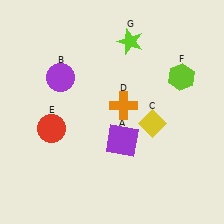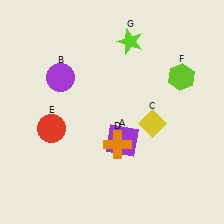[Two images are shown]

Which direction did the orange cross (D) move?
The orange cross (D) moved down.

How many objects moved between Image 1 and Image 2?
1 object moved between the two images.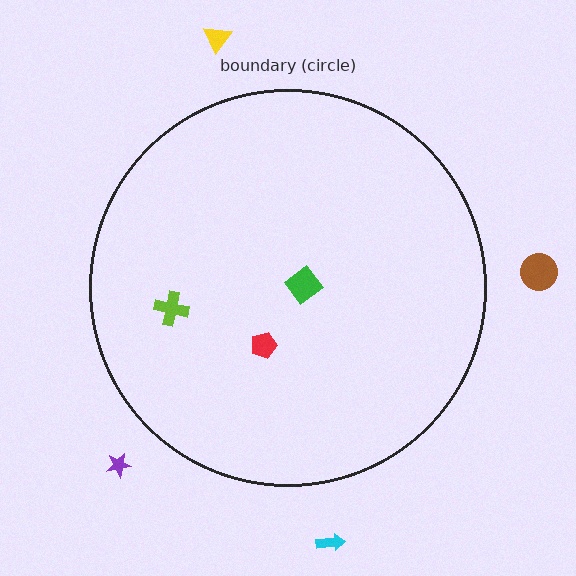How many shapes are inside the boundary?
3 inside, 4 outside.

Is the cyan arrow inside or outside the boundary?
Outside.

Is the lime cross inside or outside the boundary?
Inside.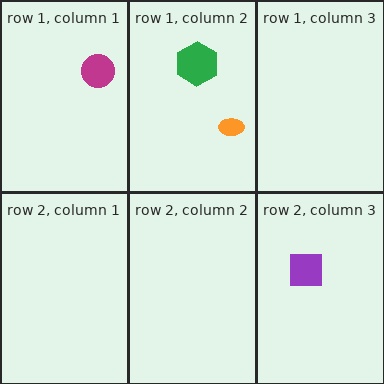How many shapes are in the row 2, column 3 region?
1.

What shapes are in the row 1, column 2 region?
The orange ellipse, the green hexagon.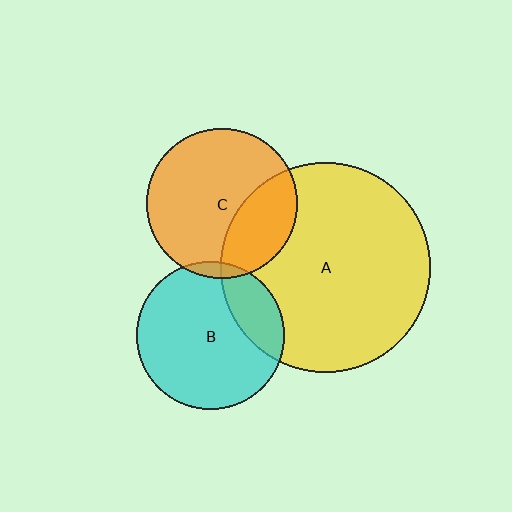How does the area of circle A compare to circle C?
Approximately 1.9 times.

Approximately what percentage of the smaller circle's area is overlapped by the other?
Approximately 20%.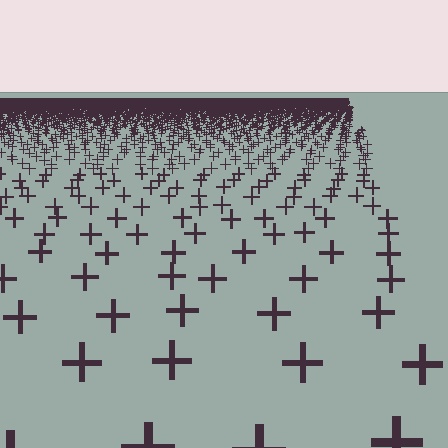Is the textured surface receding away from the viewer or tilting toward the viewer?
The surface is receding away from the viewer. Texture elements get smaller and denser toward the top.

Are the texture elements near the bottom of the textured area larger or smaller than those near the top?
Larger. Near the bottom, elements are closer to the viewer and appear at a bigger on-screen size.